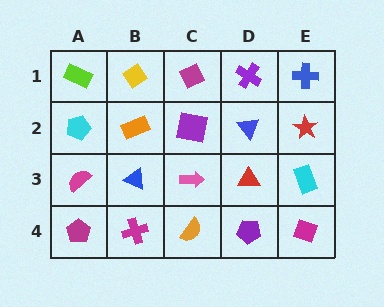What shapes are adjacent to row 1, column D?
A blue triangle (row 2, column D), a magenta diamond (row 1, column C), a blue cross (row 1, column E).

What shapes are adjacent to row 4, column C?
A pink arrow (row 3, column C), a magenta cross (row 4, column B), a purple pentagon (row 4, column D).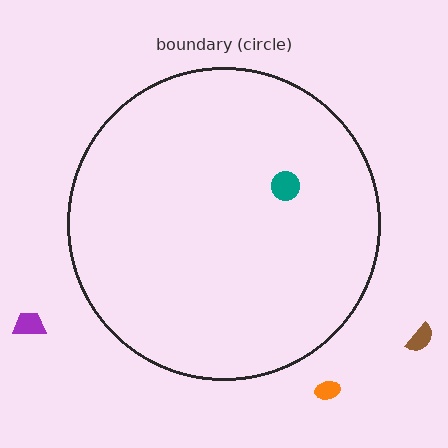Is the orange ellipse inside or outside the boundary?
Outside.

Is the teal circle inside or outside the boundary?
Inside.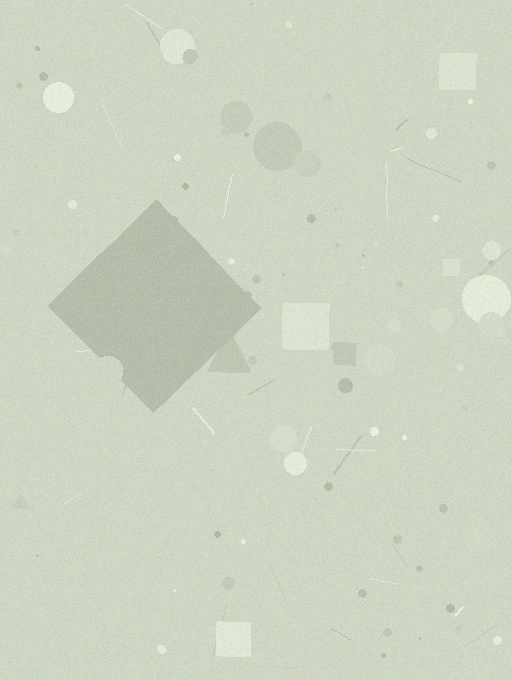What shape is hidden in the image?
A diamond is hidden in the image.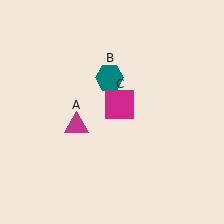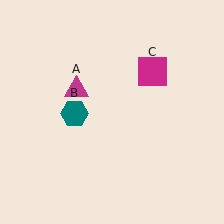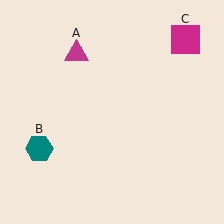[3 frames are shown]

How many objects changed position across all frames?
3 objects changed position: magenta triangle (object A), teal hexagon (object B), magenta square (object C).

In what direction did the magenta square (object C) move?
The magenta square (object C) moved up and to the right.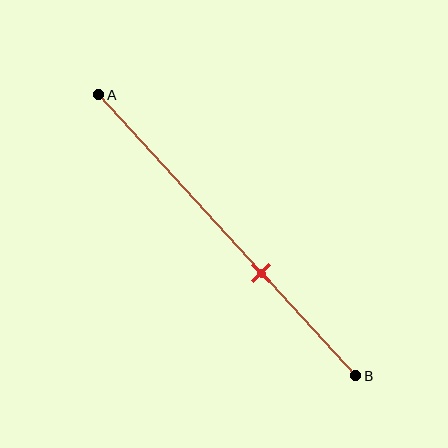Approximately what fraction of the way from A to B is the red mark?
The red mark is approximately 65% of the way from A to B.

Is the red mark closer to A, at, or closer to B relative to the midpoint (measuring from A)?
The red mark is closer to point B than the midpoint of segment AB.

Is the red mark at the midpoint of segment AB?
No, the mark is at about 65% from A, not at the 50% midpoint.